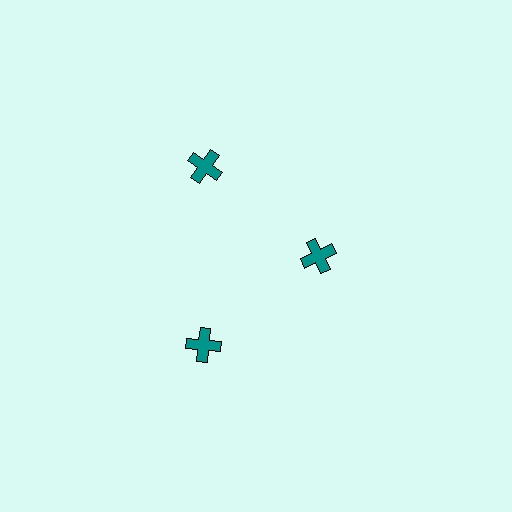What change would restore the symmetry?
The symmetry would be restored by moving it outward, back onto the ring so that all 3 crosses sit at equal angles and equal distance from the center.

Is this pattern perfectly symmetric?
No. The 3 teal crosses are arranged in a ring, but one element near the 3 o'clock position is pulled inward toward the center, breaking the 3-fold rotational symmetry.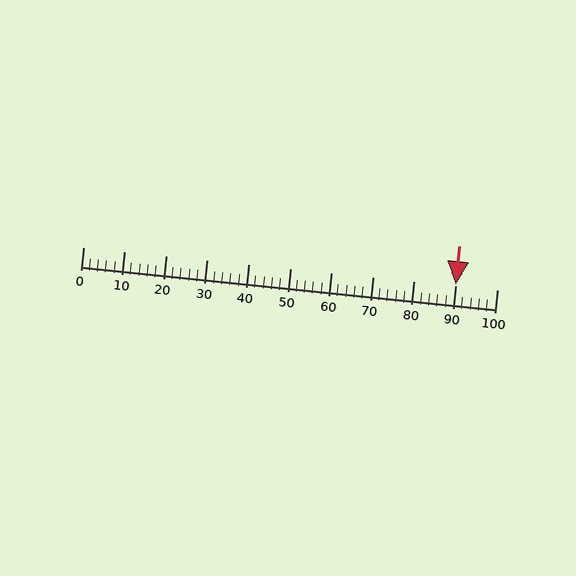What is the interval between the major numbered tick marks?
The major tick marks are spaced 10 units apart.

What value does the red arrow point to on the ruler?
The red arrow points to approximately 90.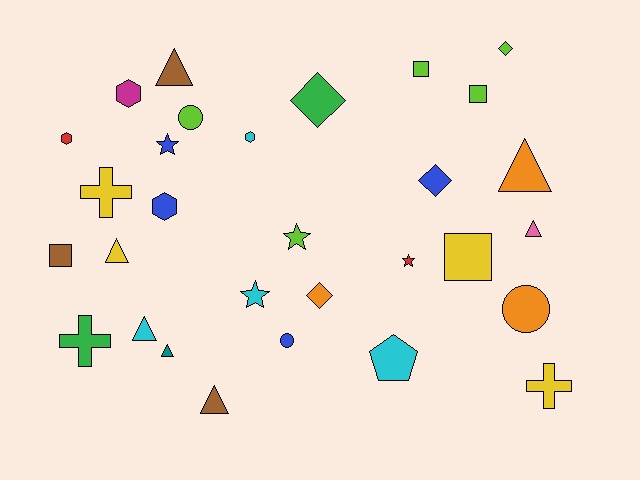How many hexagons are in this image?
There are 4 hexagons.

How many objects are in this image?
There are 30 objects.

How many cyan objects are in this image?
There are 4 cyan objects.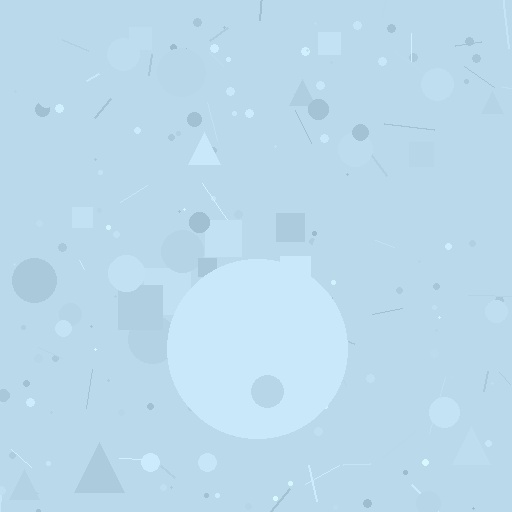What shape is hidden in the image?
A circle is hidden in the image.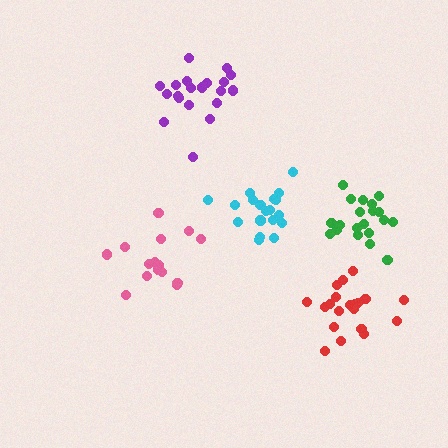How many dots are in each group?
Group 1: 20 dots, Group 2: 15 dots, Group 3: 20 dots, Group 4: 20 dots, Group 5: 19 dots (94 total).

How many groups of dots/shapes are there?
There are 5 groups.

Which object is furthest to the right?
The green cluster is rightmost.